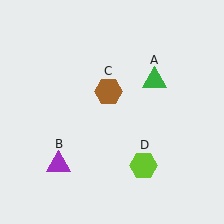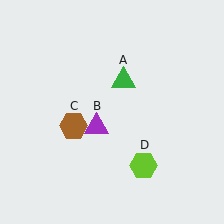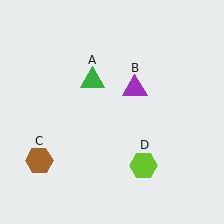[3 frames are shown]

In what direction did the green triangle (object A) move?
The green triangle (object A) moved left.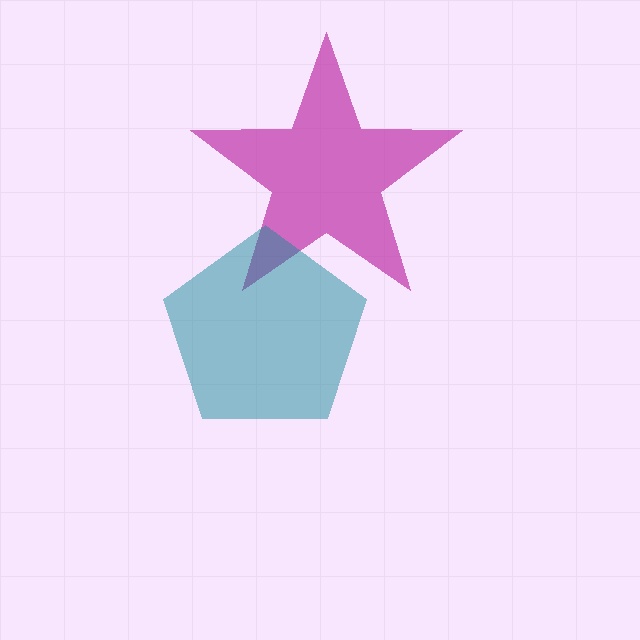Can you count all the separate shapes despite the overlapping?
Yes, there are 2 separate shapes.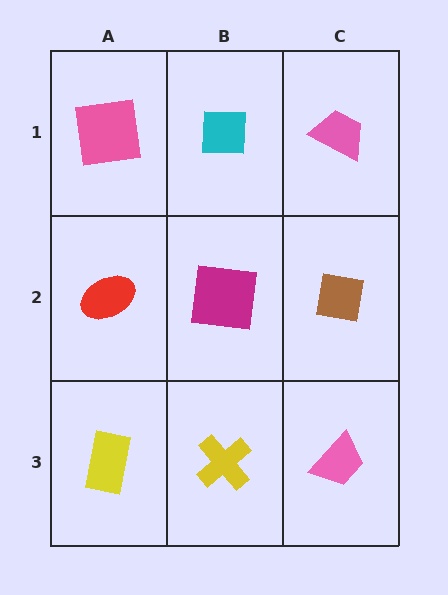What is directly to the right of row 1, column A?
A cyan square.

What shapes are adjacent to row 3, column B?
A magenta square (row 2, column B), a yellow rectangle (row 3, column A), a pink trapezoid (row 3, column C).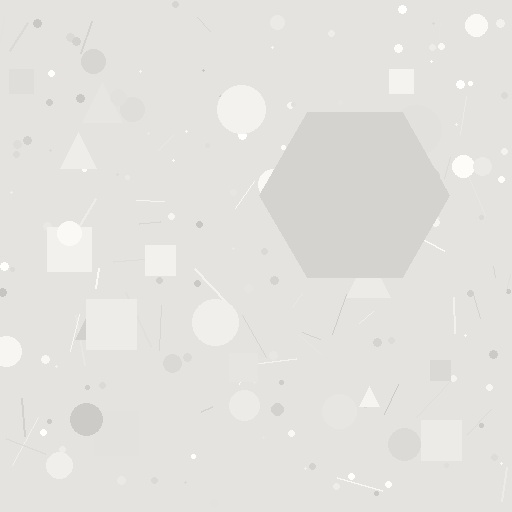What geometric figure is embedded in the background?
A hexagon is embedded in the background.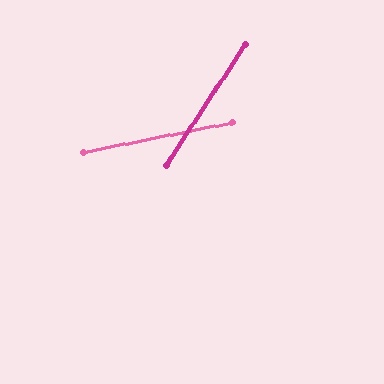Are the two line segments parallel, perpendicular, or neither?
Neither parallel nor perpendicular — they differ by about 45°.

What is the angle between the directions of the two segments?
Approximately 45 degrees.